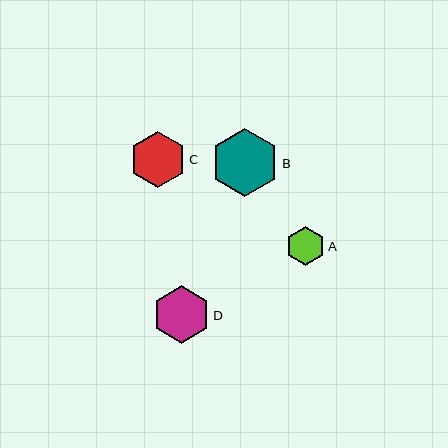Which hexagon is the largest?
Hexagon B is the largest with a size of approximately 68 pixels.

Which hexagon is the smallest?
Hexagon A is the smallest with a size of approximately 39 pixels.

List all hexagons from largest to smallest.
From largest to smallest: B, D, C, A.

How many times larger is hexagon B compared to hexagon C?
Hexagon B is approximately 1.2 times the size of hexagon C.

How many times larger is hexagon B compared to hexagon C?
Hexagon B is approximately 1.2 times the size of hexagon C.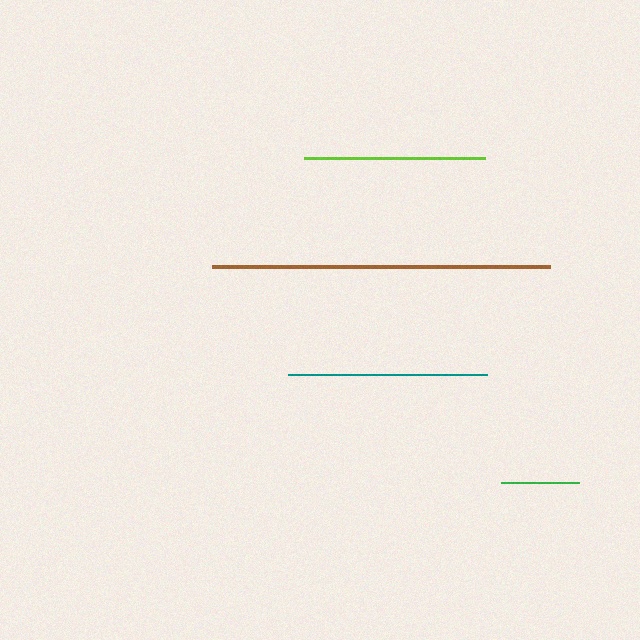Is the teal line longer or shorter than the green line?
The teal line is longer than the green line.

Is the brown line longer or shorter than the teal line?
The brown line is longer than the teal line.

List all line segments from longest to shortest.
From longest to shortest: brown, teal, lime, green.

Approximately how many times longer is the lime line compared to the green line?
The lime line is approximately 2.3 times the length of the green line.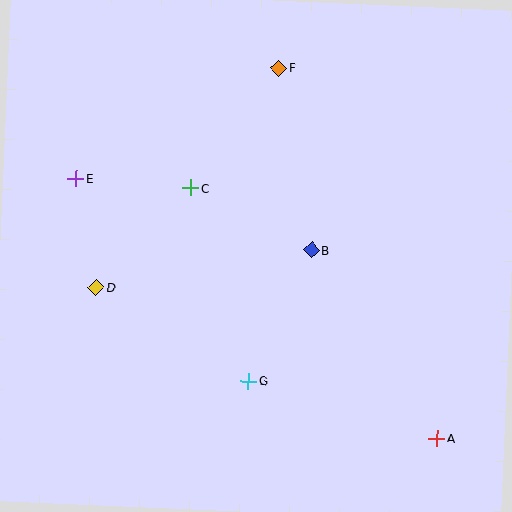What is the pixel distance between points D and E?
The distance between D and E is 111 pixels.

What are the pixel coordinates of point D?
Point D is at (96, 287).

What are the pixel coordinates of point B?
Point B is at (311, 250).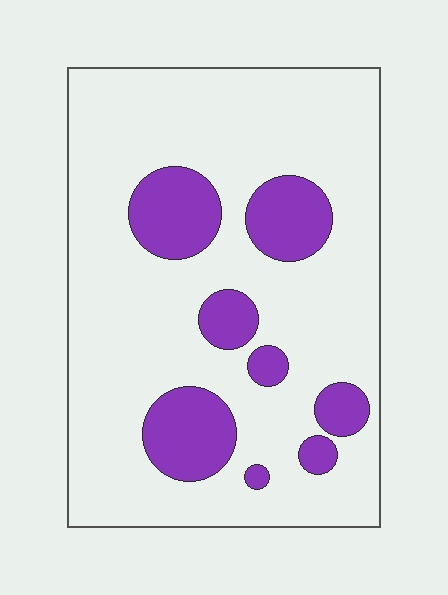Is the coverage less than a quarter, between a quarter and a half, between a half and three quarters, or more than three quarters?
Less than a quarter.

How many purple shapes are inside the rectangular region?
8.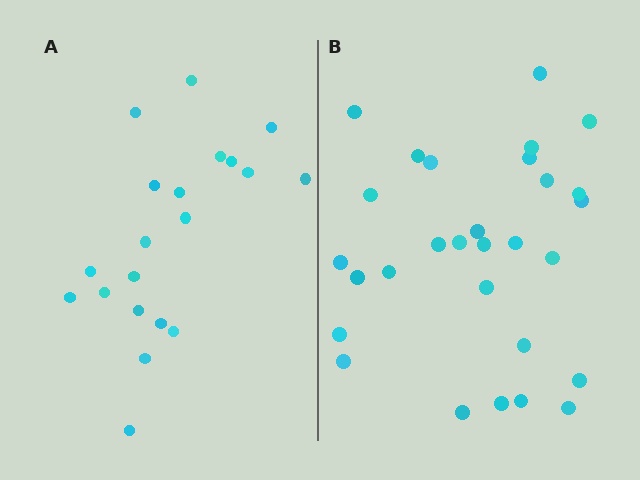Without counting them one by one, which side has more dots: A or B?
Region B (the right region) has more dots.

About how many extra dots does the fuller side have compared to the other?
Region B has roughly 8 or so more dots than region A.